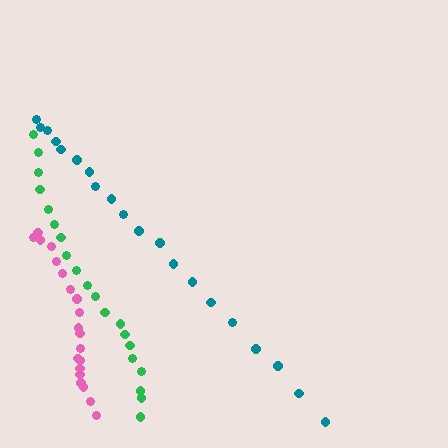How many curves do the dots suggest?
There are 3 distinct paths.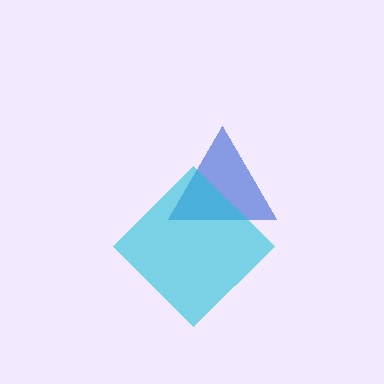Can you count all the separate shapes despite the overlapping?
Yes, there are 2 separate shapes.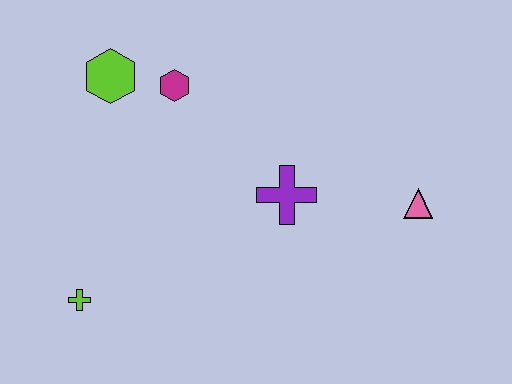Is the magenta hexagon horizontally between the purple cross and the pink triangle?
No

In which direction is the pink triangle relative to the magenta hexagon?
The pink triangle is to the right of the magenta hexagon.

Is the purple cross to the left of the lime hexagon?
No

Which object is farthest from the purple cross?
The lime cross is farthest from the purple cross.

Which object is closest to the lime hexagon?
The magenta hexagon is closest to the lime hexagon.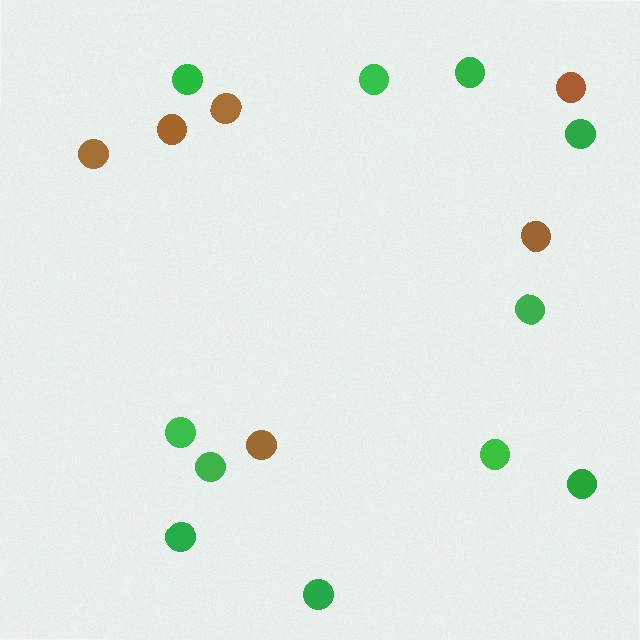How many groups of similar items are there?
There are 2 groups: one group of brown circles (6) and one group of green circles (11).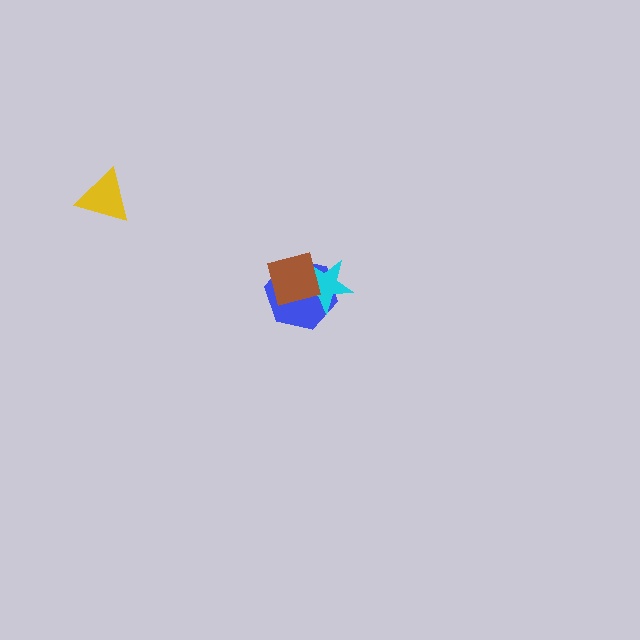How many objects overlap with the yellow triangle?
0 objects overlap with the yellow triangle.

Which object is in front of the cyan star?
The brown diamond is in front of the cyan star.